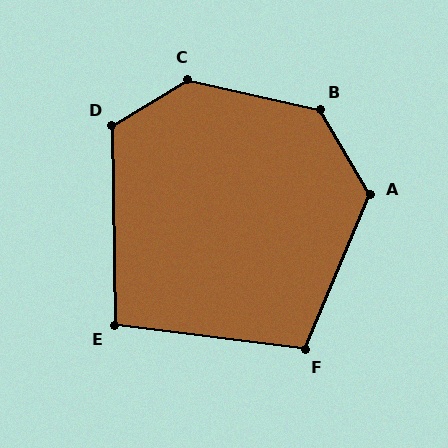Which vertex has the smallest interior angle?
E, at approximately 98 degrees.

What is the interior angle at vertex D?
Approximately 121 degrees (obtuse).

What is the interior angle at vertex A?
Approximately 127 degrees (obtuse).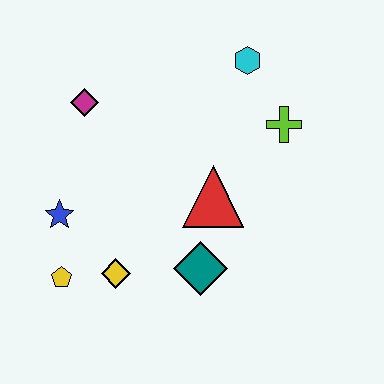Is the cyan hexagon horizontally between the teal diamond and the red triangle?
No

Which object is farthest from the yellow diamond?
The cyan hexagon is farthest from the yellow diamond.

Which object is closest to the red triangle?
The teal diamond is closest to the red triangle.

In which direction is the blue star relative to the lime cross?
The blue star is to the left of the lime cross.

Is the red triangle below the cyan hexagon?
Yes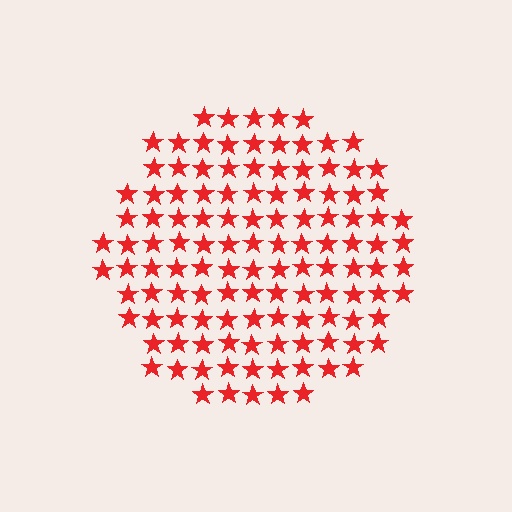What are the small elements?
The small elements are stars.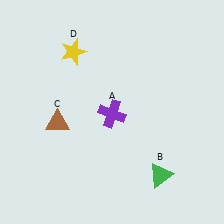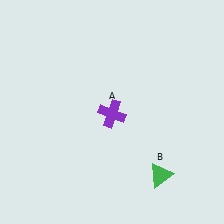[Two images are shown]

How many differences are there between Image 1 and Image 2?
There are 2 differences between the two images.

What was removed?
The yellow star (D), the brown triangle (C) were removed in Image 2.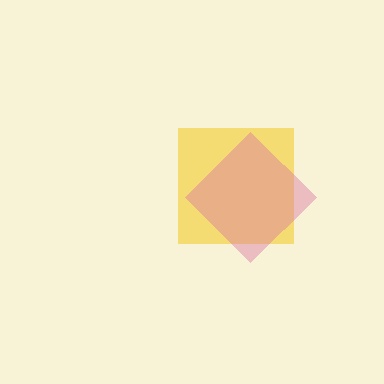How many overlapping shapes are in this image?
There are 2 overlapping shapes in the image.